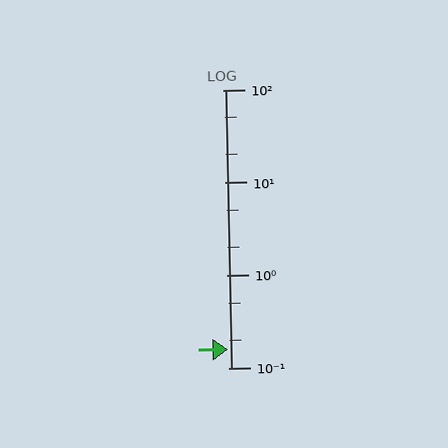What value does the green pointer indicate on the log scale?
The pointer indicates approximately 0.16.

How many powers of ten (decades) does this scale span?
The scale spans 3 decades, from 0.1 to 100.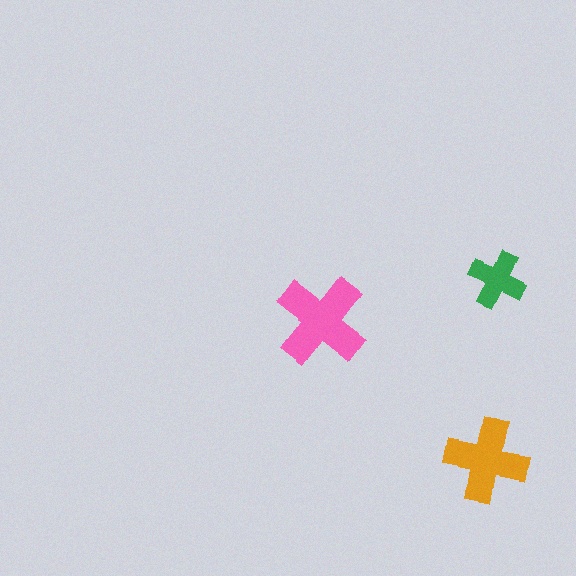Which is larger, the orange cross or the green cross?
The orange one.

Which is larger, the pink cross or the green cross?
The pink one.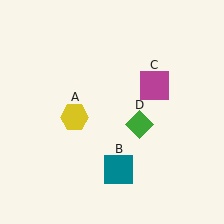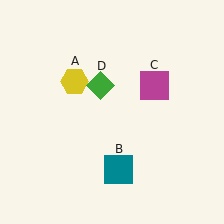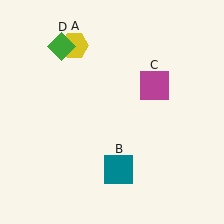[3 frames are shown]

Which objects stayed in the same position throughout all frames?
Teal square (object B) and magenta square (object C) remained stationary.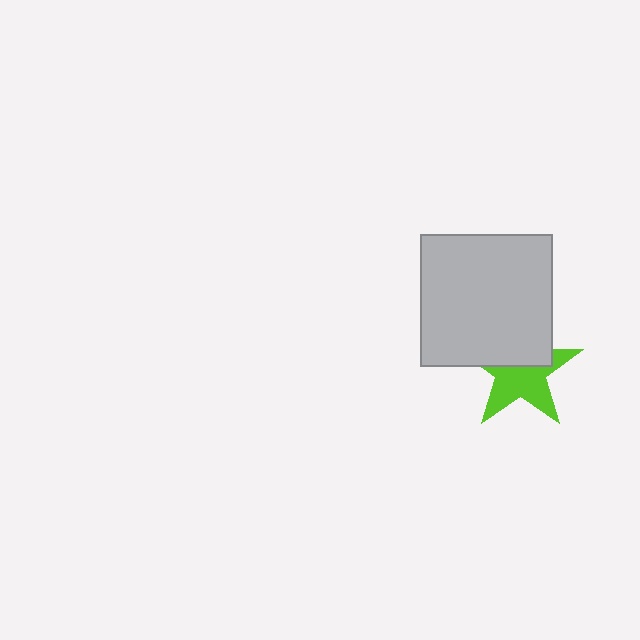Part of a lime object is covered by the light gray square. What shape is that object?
It is a star.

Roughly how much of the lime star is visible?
About half of it is visible (roughly 56%).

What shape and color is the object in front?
The object in front is a light gray square.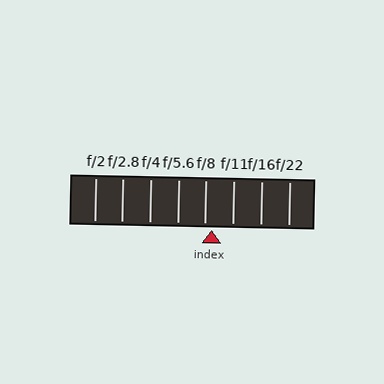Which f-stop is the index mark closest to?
The index mark is closest to f/8.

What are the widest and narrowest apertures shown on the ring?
The widest aperture shown is f/2 and the narrowest is f/22.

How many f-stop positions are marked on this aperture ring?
There are 8 f-stop positions marked.